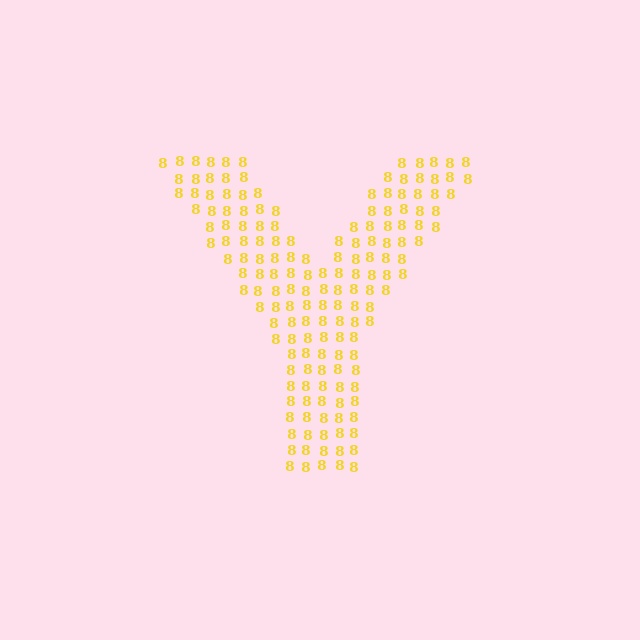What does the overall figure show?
The overall figure shows the letter Y.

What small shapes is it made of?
It is made of small digit 8's.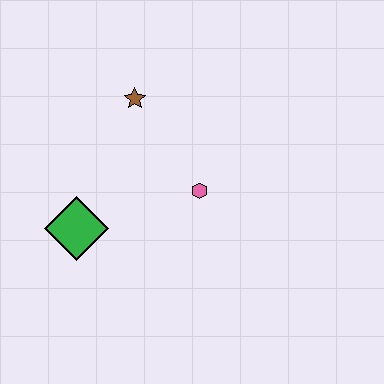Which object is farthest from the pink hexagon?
The green diamond is farthest from the pink hexagon.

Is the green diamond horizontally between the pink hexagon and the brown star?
No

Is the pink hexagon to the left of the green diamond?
No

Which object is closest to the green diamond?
The pink hexagon is closest to the green diamond.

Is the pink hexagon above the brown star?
No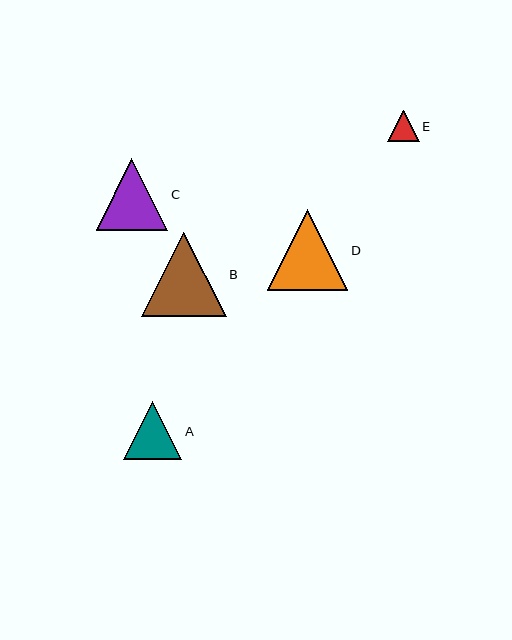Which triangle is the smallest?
Triangle E is the smallest with a size of approximately 31 pixels.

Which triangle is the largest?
Triangle B is the largest with a size of approximately 84 pixels.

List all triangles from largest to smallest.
From largest to smallest: B, D, C, A, E.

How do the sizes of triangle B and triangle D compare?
Triangle B and triangle D are approximately the same size.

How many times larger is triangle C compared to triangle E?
Triangle C is approximately 2.3 times the size of triangle E.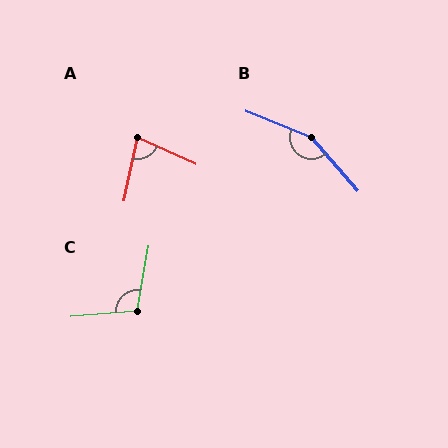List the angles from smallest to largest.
A (78°), C (105°), B (153°).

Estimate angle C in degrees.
Approximately 105 degrees.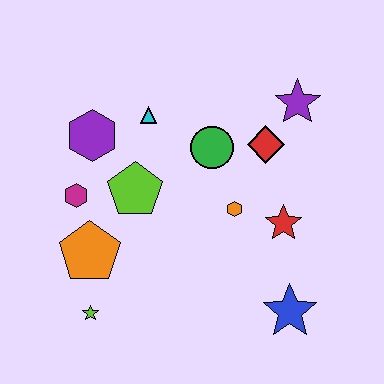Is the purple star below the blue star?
No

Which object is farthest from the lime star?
The purple star is farthest from the lime star.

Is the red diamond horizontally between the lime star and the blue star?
Yes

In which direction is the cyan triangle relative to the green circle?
The cyan triangle is to the left of the green circle.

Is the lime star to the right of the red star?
No